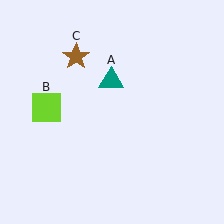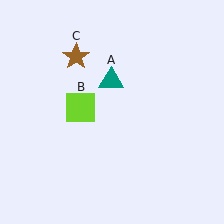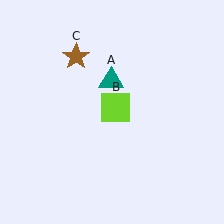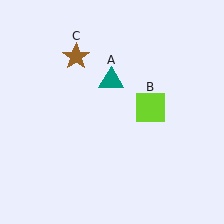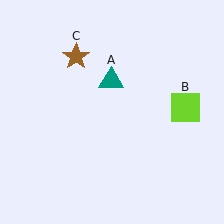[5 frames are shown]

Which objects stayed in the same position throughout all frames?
Teal triangle (object A) and brown star (object C) remained stationary.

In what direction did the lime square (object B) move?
The lime square (object B) moved right.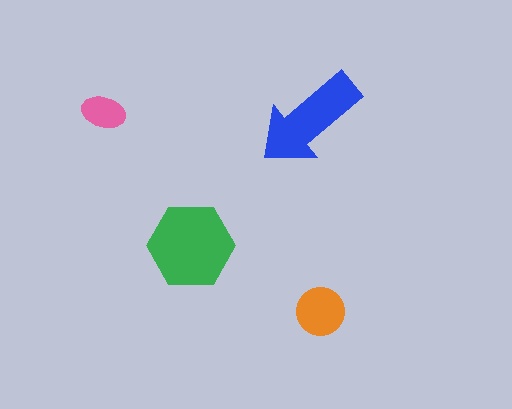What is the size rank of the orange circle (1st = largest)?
3rd.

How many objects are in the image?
There are 4 objects in the image.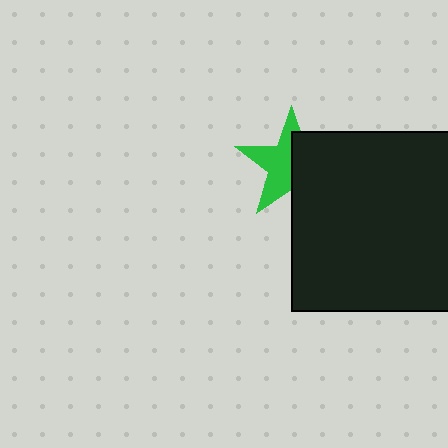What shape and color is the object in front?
The object in front is a black square.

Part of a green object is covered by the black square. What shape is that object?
It is a star.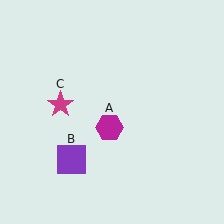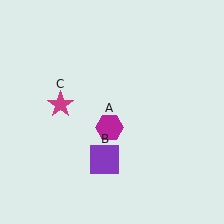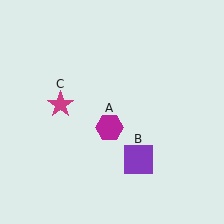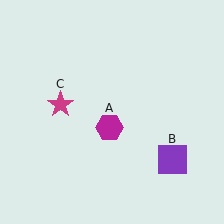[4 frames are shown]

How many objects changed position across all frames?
1 object changed position: purple square (object B).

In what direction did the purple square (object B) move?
The purple square (object B) moved right.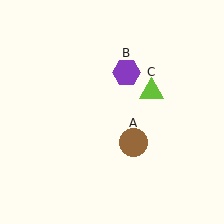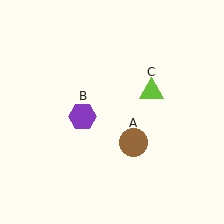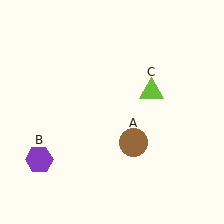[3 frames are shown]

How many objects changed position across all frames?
1 object changed position: purple hexagon (object B).